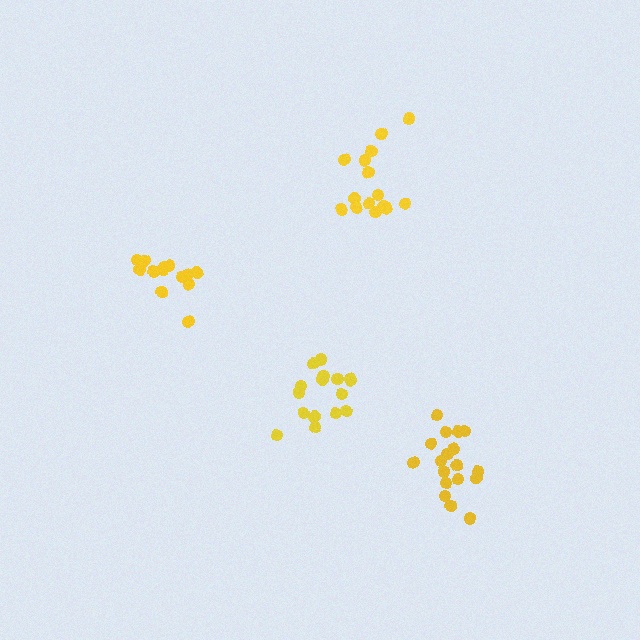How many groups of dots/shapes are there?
There are 4 groups.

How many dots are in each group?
Group 1: 18 dots, Group 2: 15 dots, Group 3: 16 dots, Group 4: 13 dots (62 total).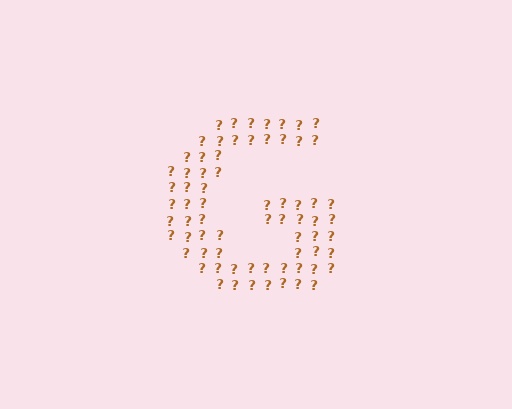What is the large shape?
The large shape is the letter G.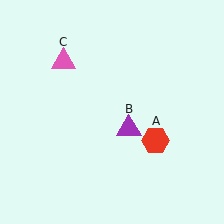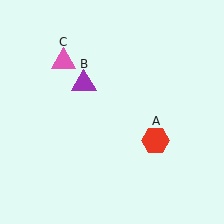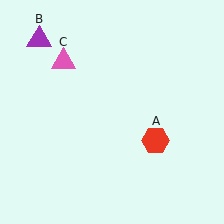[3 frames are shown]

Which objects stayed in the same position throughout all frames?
Red hexagon (object A) and pink triangle (object C) remained stationary.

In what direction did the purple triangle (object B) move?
The purple triangle (object B) moved up and to the left.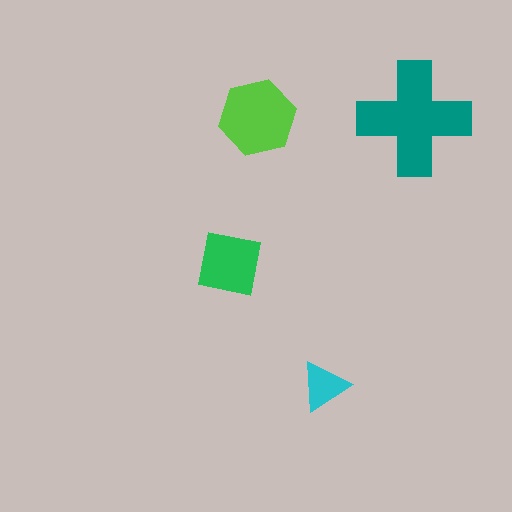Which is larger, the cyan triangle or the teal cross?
The teal cross.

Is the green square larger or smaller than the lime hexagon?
Smaller.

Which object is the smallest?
The cyan triangle.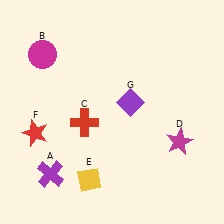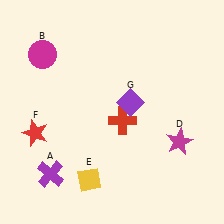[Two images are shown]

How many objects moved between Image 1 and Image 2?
1 object moved between the two images.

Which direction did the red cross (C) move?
The red cross (C) moved right.